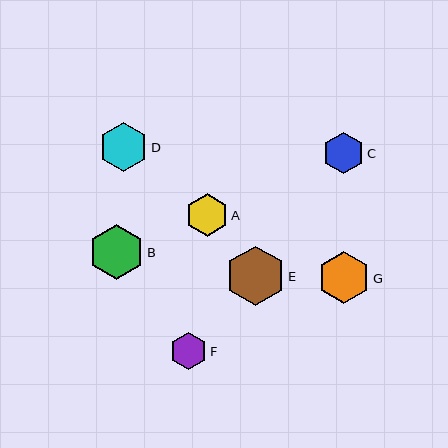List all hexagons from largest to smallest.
From largest to smallest: E, B, G, D, A, C, F.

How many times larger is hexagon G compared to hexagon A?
Hexagon G is approximately 1.2 times the size of hexagon A.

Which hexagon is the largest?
Hexagon E is the largest with a size of approximately 59 pixels.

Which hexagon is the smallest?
Hexagon F is the smallest with a size of approximately 37 pixels.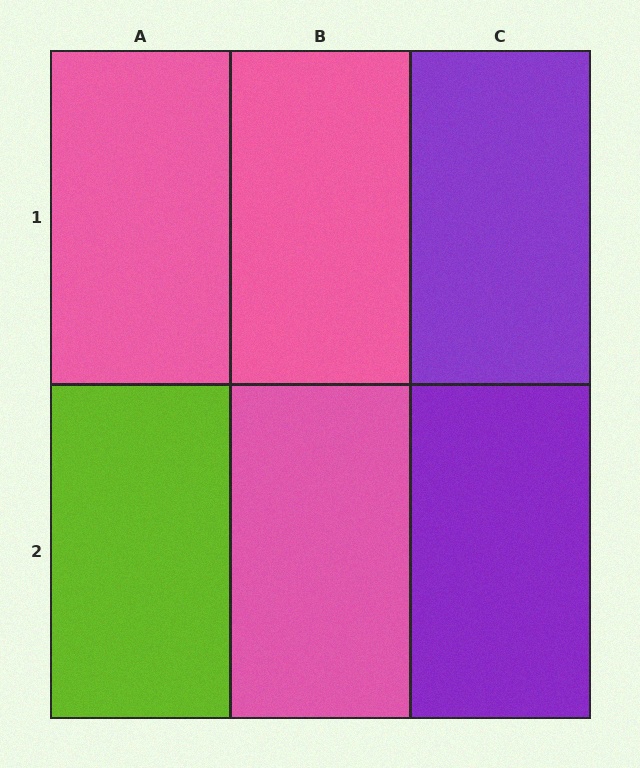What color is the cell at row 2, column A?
Lime.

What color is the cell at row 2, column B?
Pink.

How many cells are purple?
2 cells are purple.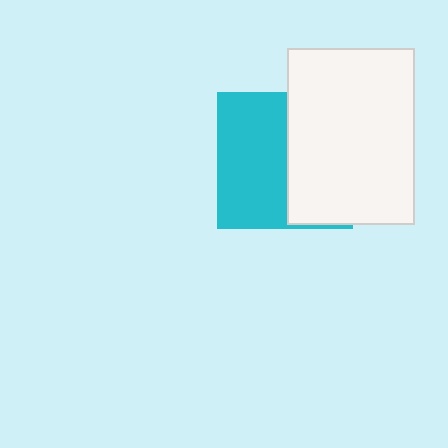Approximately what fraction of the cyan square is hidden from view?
Roughly 47% of the cyan square is hidden behind the white rectangle.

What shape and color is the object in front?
The object in front is a white rectangle.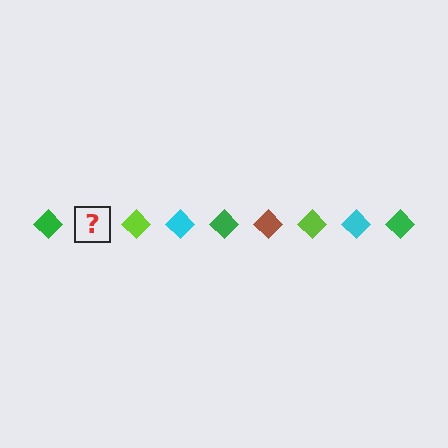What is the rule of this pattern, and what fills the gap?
The rule is that the pattern cycles through green, brown, lime, cyan diamonds. The gap should be filled with a brown diamond.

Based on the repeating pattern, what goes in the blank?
The blank should be a brown diamond.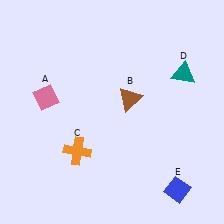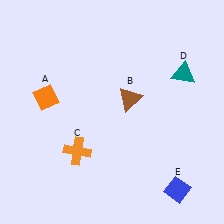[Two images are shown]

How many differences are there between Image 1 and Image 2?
There is 1 difference between the two images.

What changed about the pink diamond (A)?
In Image 1, A is pink. In Image 2, it changed to orange.